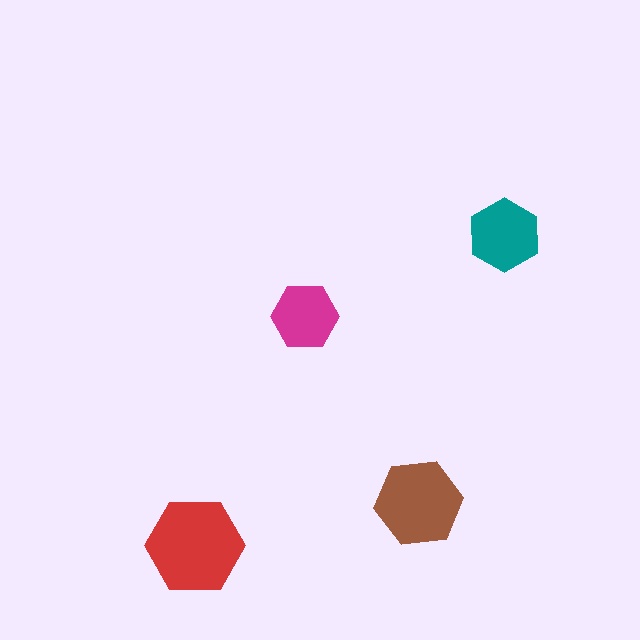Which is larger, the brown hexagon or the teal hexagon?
The brown one.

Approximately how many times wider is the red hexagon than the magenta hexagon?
About 1.5 times wider.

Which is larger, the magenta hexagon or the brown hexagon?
The brown one.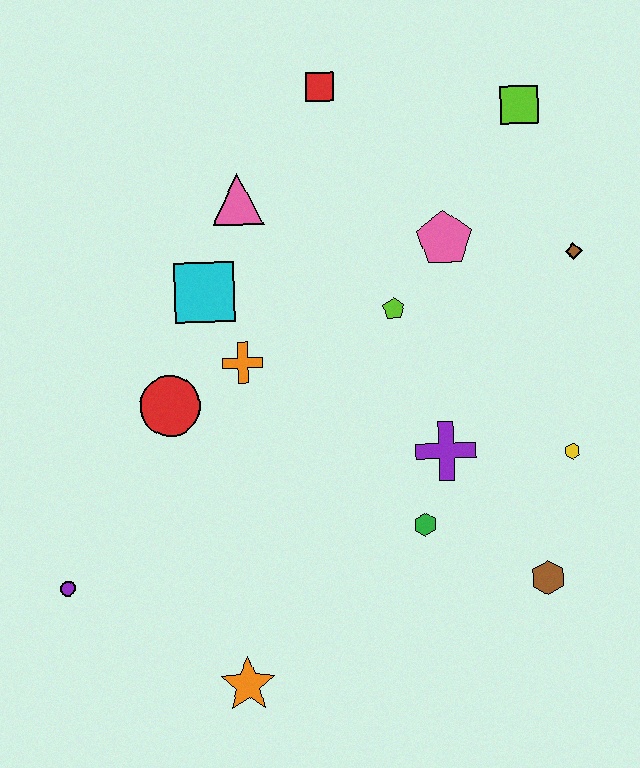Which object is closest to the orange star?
The purple circle is closest to the orange star.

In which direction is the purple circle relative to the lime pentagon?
The purple circle is to the left of the lime pentagon.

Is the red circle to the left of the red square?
Yes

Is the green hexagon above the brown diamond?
No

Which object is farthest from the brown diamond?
The purple circle is farthest from the brown diamond.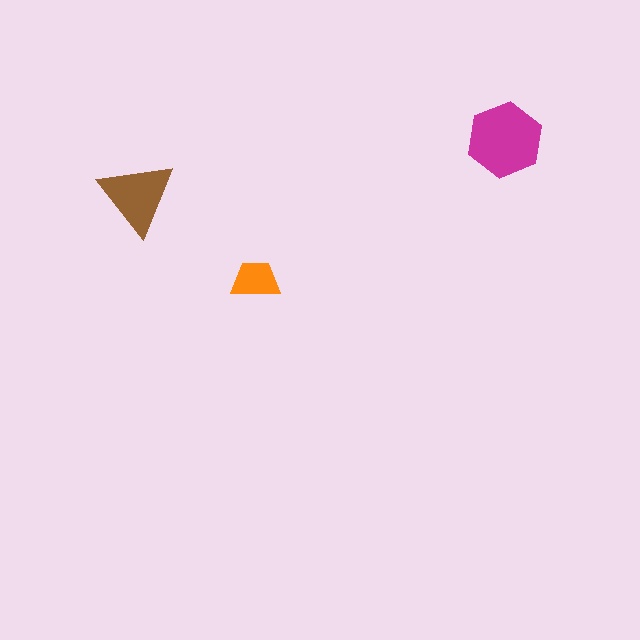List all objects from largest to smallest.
The magenta hexagon, the brown triangle, the orange trapezoid.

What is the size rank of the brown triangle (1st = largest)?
2nd.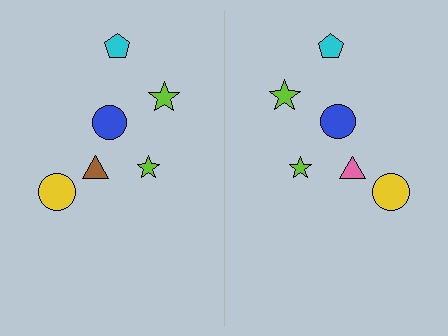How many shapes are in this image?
There are 12 shapes in this image.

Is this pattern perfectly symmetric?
No, the pattern is not perfectly symmetric. The pink triangle on the right side breaks the symmetry — its mirror counterpart is brown.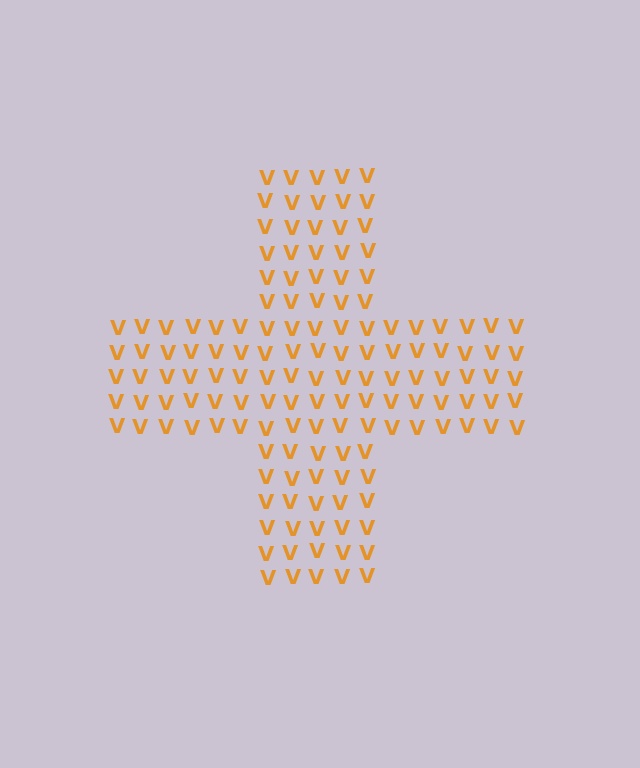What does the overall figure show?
The overall figure shows a cross.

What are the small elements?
The small elements are letter V's.